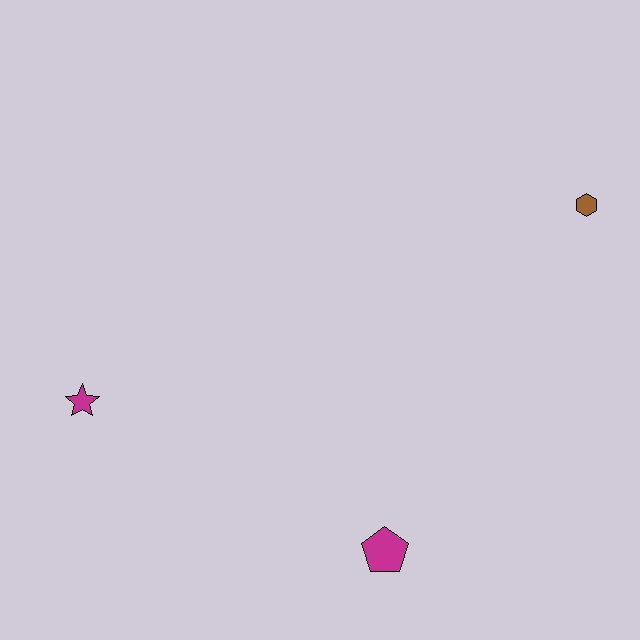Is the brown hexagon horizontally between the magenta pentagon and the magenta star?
No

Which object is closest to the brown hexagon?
The magenta pentagon is closest to the brown hexagon.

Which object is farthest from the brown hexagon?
The magenta star is farthest from the brown hexagon.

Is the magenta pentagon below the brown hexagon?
Yes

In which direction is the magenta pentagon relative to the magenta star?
The magenta pentagon is to the right of the magenta star.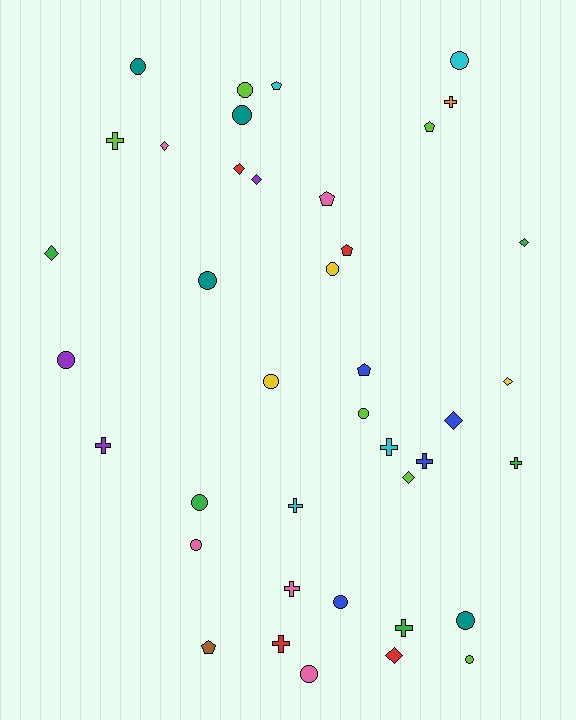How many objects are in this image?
There are 40 objects.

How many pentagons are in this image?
There are 6 pentagons.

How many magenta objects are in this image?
There are no magenta objects.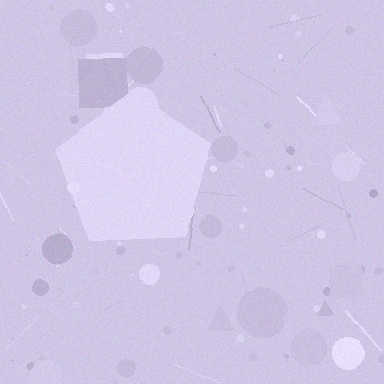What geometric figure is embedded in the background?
A pentagon is embedded in the background.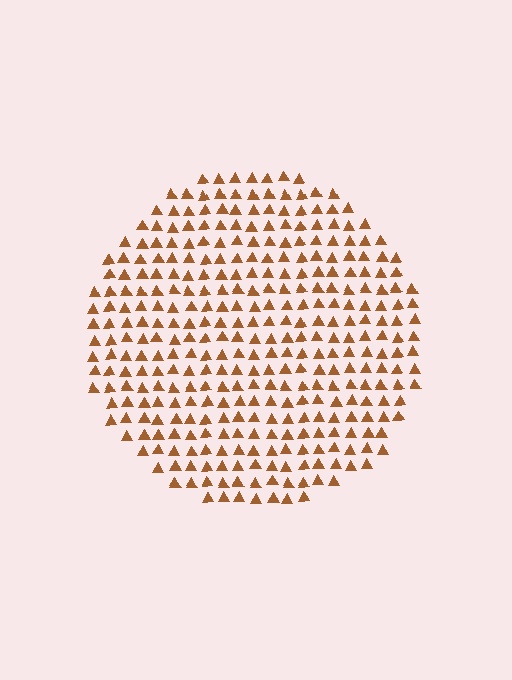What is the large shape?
The large shape is a circle.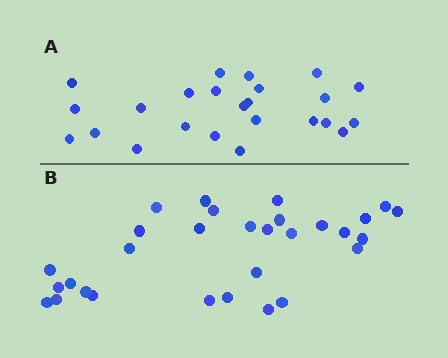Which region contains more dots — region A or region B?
Region B (the bottom region) has more dots.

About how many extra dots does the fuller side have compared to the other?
Region B has about 6 more dots than region A.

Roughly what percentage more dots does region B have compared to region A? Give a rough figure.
About 25% more.